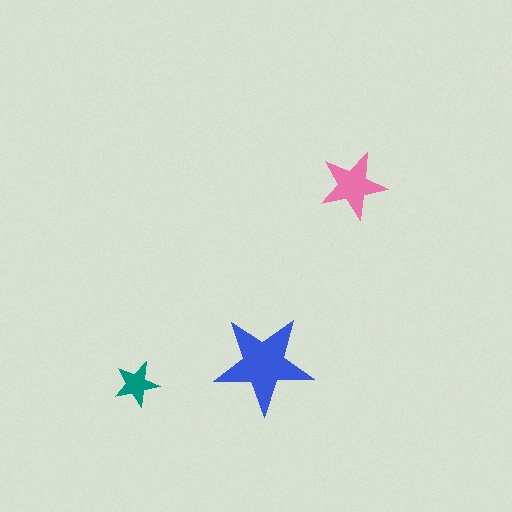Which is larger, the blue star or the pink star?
The blue one.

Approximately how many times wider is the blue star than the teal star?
About 2 times wider.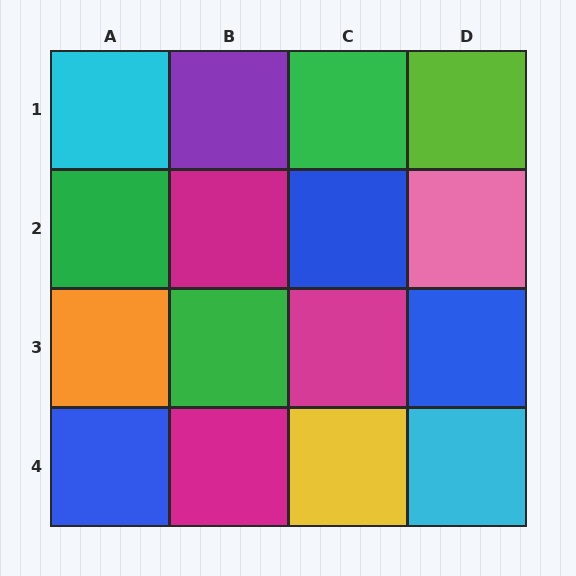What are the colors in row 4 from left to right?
Blue, magenta, yellow, cyan.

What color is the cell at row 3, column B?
Green.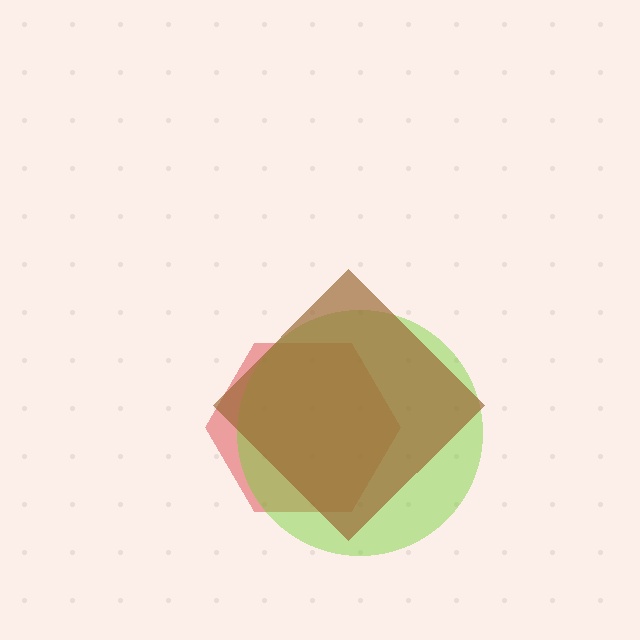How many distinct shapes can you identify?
There are 3 distinct shapes: a red hexagon, a lime circle, a brown diamond.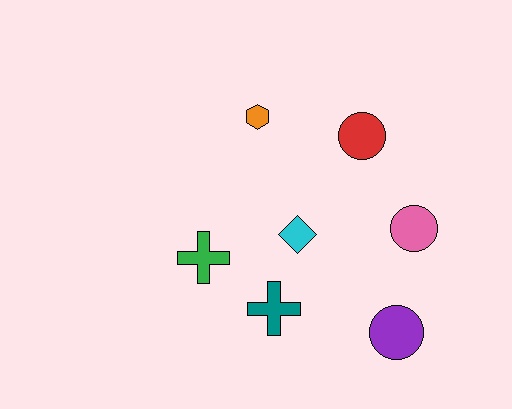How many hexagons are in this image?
There is 1 hexagon.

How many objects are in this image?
There are 7 objects.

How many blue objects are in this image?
There are no blue objects.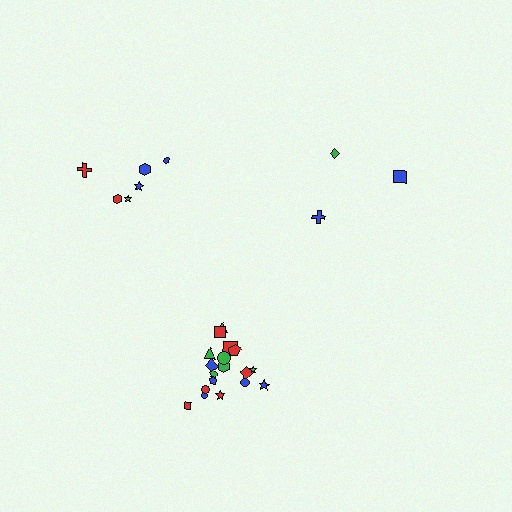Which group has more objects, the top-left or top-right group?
The top-left group.